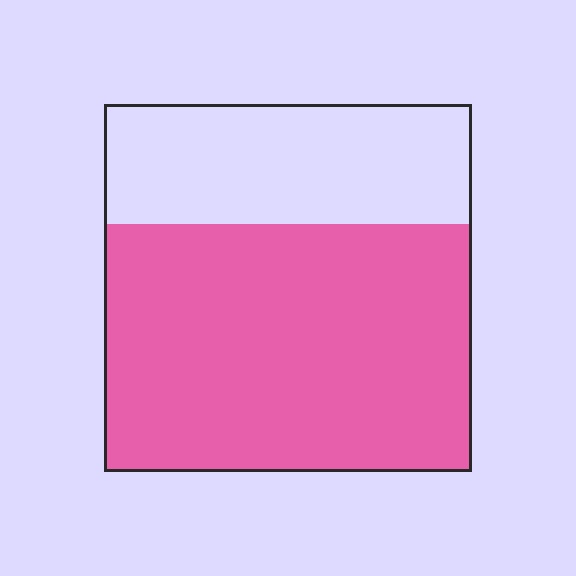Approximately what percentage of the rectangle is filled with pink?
Approximately 65%.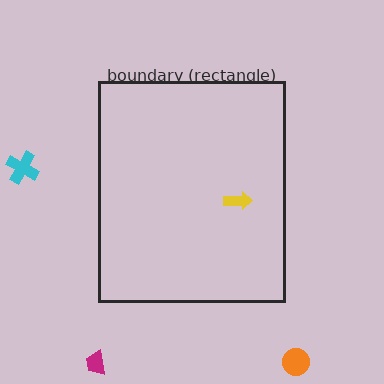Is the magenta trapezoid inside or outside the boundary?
Outside.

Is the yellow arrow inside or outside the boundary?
Inside.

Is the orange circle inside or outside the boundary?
Outside.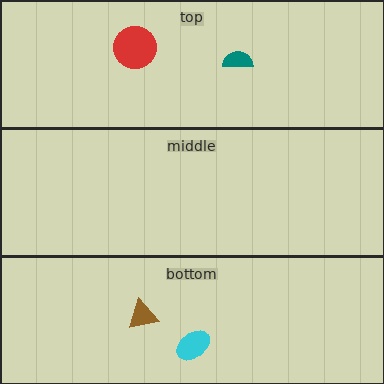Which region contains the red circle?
The top region.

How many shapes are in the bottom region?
2.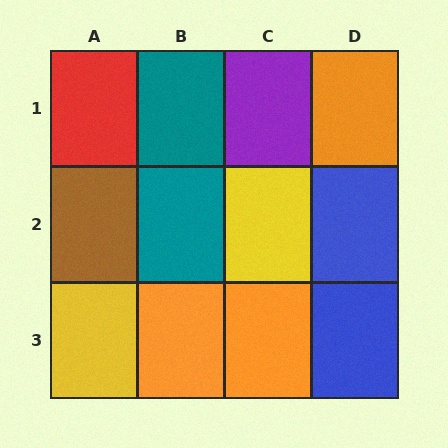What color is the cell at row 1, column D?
Orange.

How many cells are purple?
1 cell is purple.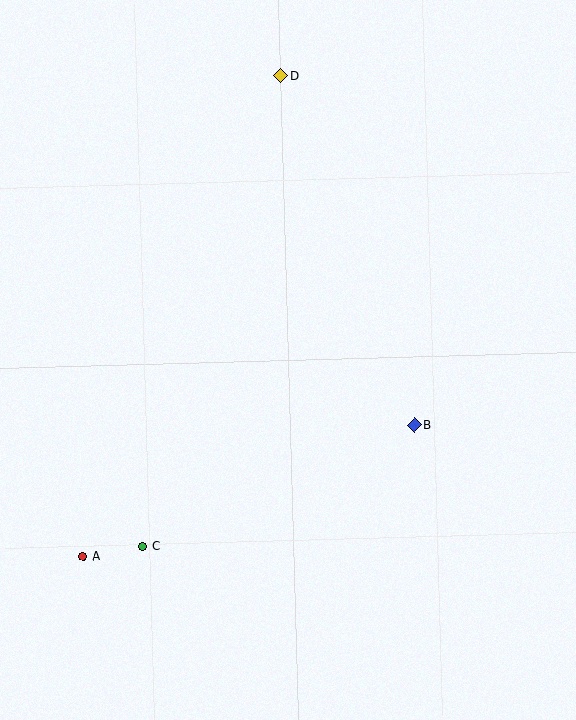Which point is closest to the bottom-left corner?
Point A is closest to the bottom-left corner.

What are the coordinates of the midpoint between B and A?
The midpoint between B and A is at (248, 491).